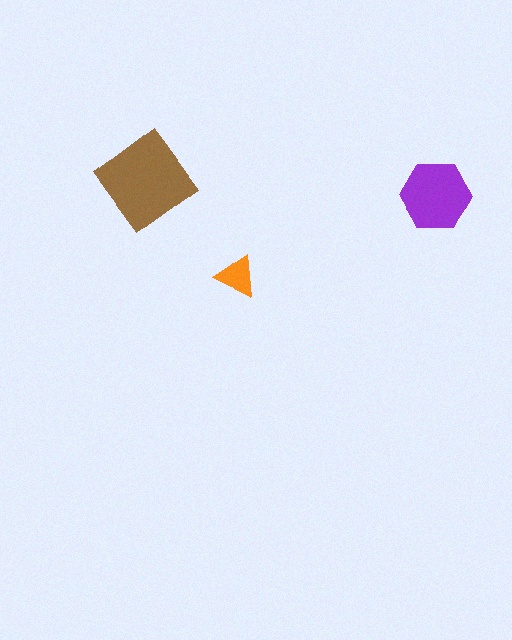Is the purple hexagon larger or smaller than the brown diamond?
Smaller.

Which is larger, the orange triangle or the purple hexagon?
The purple hexagon.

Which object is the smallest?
The orange triangle.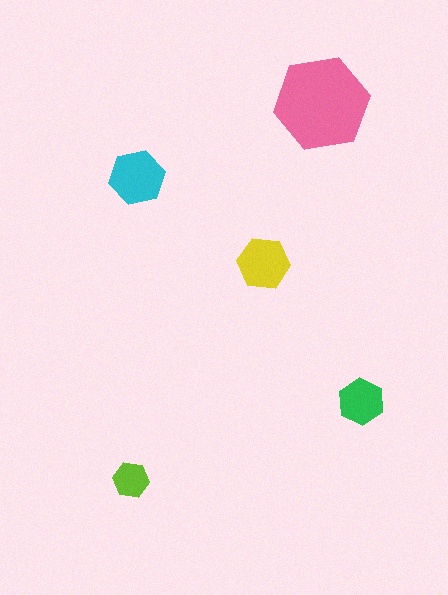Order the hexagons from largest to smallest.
the pink one, the cyan one, the yellow one, the green one, the lime one.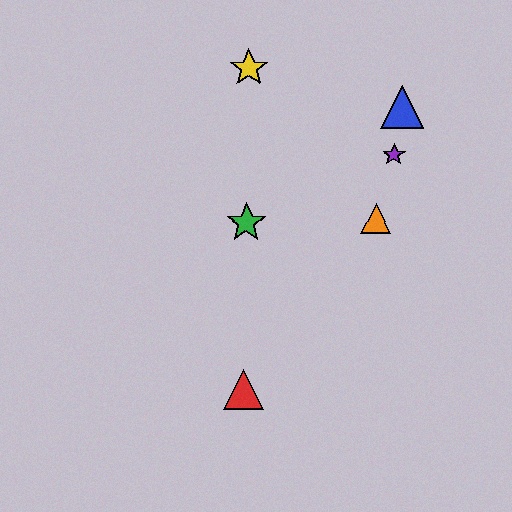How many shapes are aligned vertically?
3 shapes (the red triangle, the green star, the yellow star) are aligned vertically.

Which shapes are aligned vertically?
The red triangle, the green star, the yellow star are aligned vertically.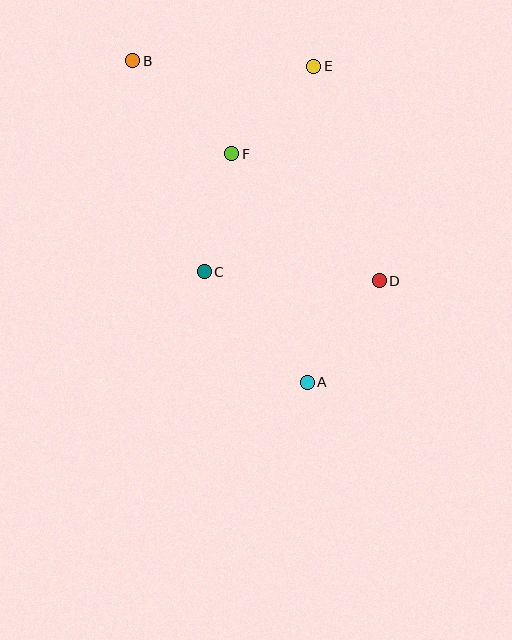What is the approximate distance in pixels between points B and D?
The distance between B and D is approximately 330 pixels.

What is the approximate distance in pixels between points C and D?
The distance between C and D is approximately 175 pixels.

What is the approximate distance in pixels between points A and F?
The distance between A and F is approximately 240 pixels.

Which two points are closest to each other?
Points E and F are closest to each other.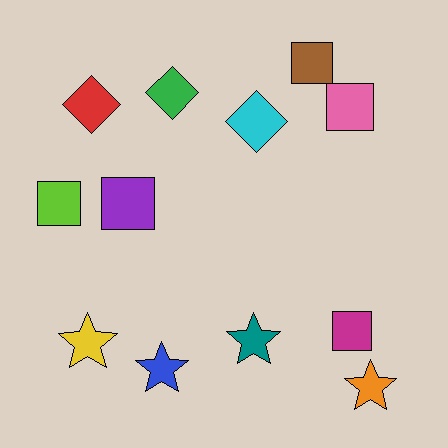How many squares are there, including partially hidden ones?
There are 5 squares.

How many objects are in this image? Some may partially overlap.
There are 12 objects.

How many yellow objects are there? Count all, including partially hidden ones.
There is 1 yellow object.